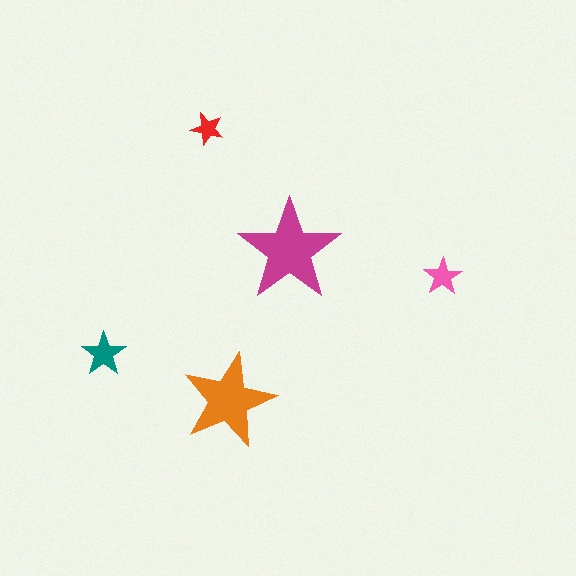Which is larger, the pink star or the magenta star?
The magenta one.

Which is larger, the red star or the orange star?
The orange one.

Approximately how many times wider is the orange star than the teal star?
About 2 times wider.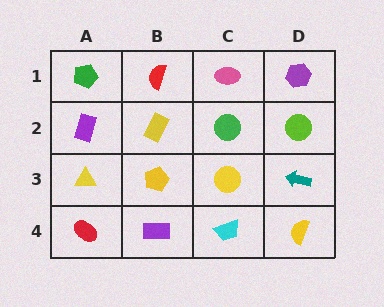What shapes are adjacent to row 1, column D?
A lime circle (row 2, column D), a pink ellipse (row 1, column C).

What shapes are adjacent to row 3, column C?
A green circle (row 2, column C), a cyan trapezoid (row 4, column C), a yellow pentagon (row 3, column B), a teal arrow (row 3, column D).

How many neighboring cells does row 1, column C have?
3.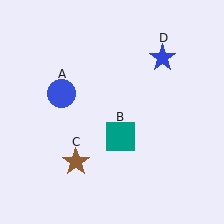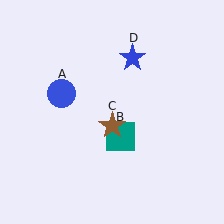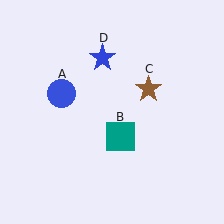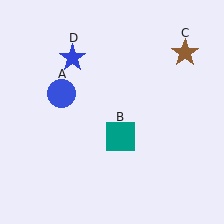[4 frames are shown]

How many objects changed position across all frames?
2 objects changed position: brown star (object C), blue star (object D).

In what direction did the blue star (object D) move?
The blue star (object D) moved left.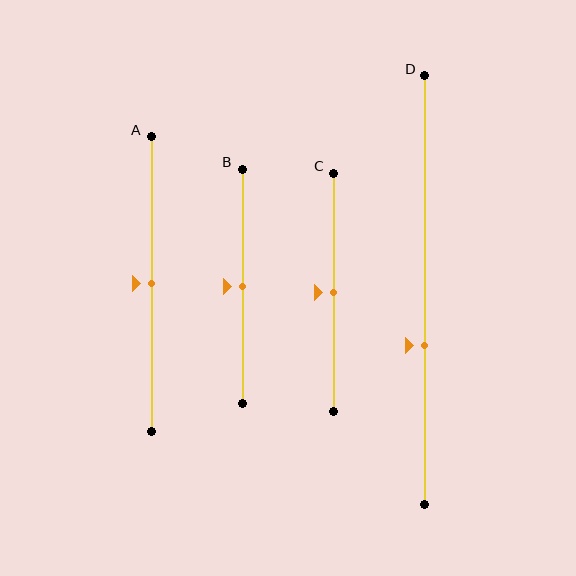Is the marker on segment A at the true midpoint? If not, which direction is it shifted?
Yes, the marker on segment A is at the true midpoint.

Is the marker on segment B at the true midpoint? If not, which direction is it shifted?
Yes, the marker on segment B is at the true midpoint.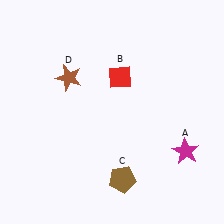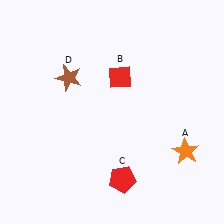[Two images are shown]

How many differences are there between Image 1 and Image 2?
There are 2 differences between the two images.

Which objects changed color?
A changed from magenta to orange. C changed from brown to red.